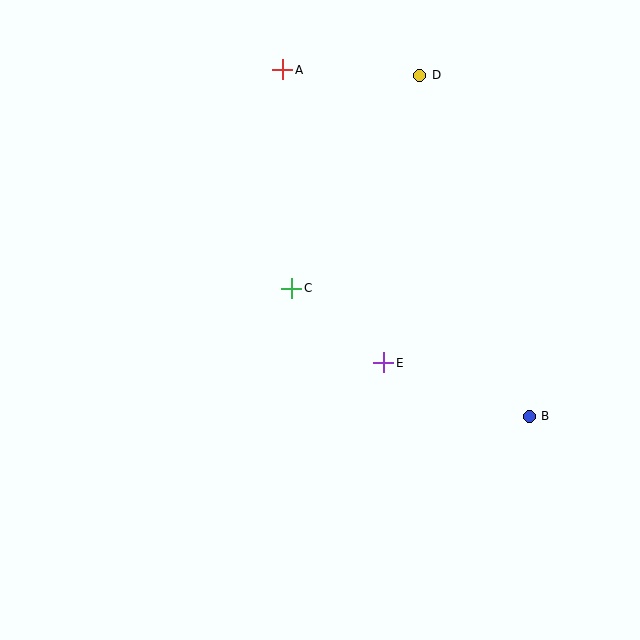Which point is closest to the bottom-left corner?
Point C is closest to the bottom-left corner.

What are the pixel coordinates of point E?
Point E is at (384, 363).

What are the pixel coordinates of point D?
Point D is at (420, 76).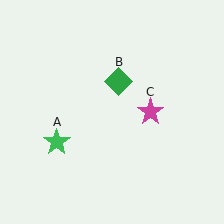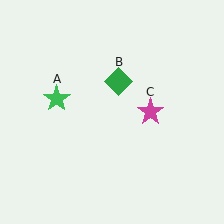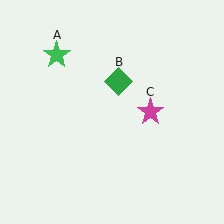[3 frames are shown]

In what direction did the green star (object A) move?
The green star (object A) moved up.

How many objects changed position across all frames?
1 object changed position: green star (object A).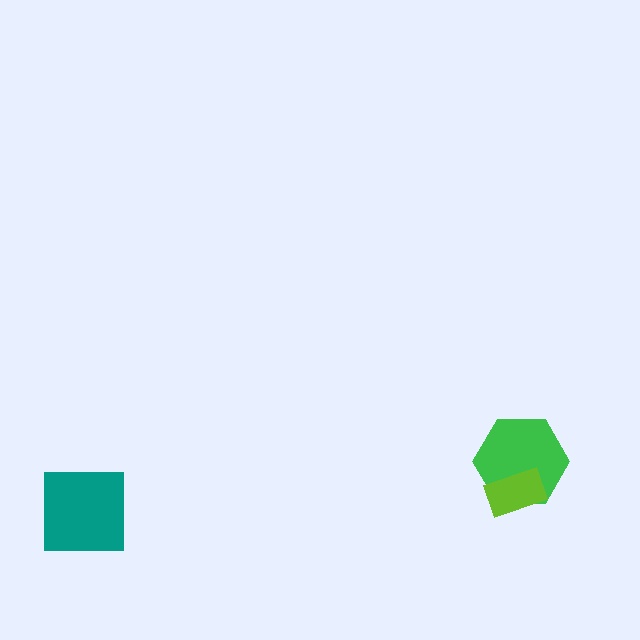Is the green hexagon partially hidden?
Yes, it is partially covered by another shape.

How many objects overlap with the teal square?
0 objects overlap with the teal square.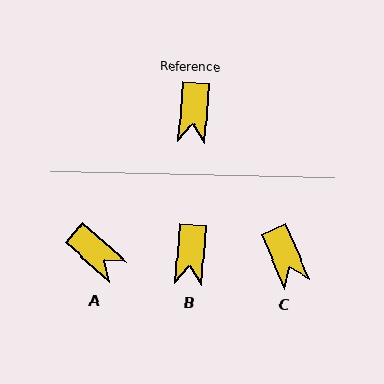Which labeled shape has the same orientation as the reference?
B.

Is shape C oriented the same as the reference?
No, it is off by about 28 degrees.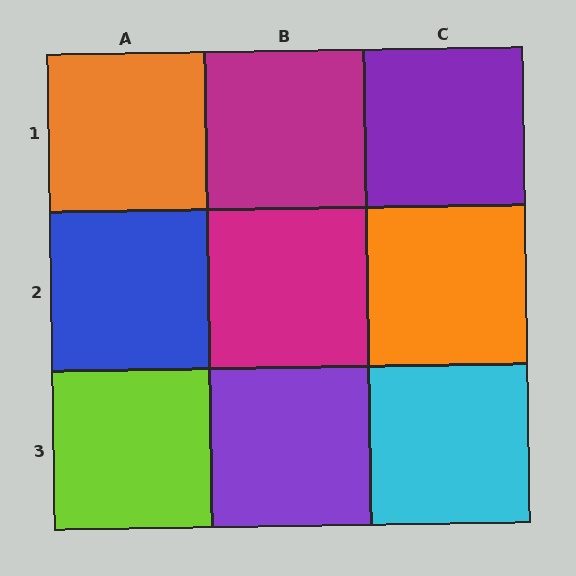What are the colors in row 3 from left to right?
Lime, purple, cyan.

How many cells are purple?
2 cells are purple.